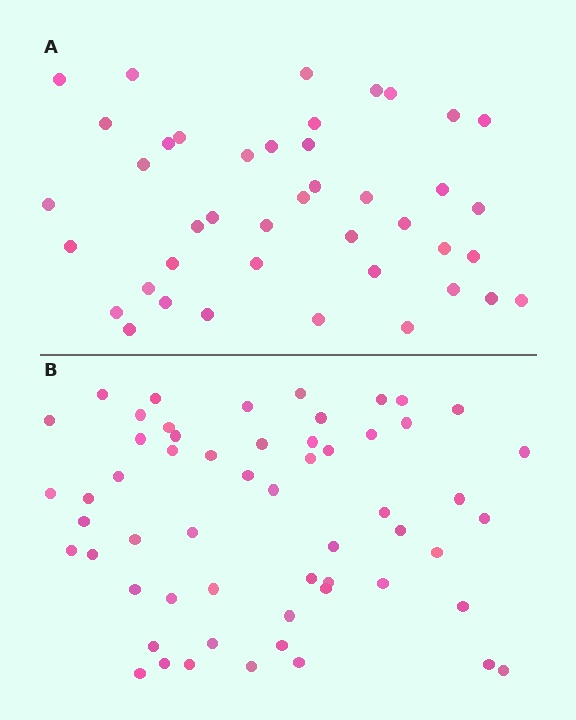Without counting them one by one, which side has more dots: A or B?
Region B (the bottom region) has more dots.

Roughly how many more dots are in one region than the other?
Region B has approximately 15 more dots than region A.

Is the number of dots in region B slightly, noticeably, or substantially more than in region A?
Region B has noticeably more, but not dramatically so. The ratio is roughly 1.4 to 1.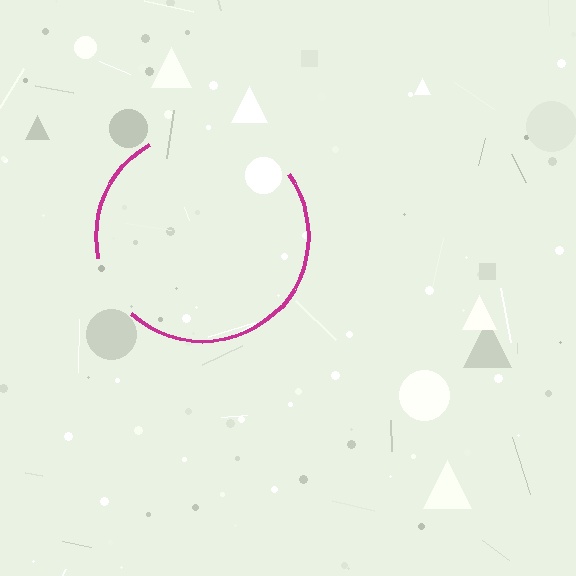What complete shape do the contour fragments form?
The contour fragments form a circle.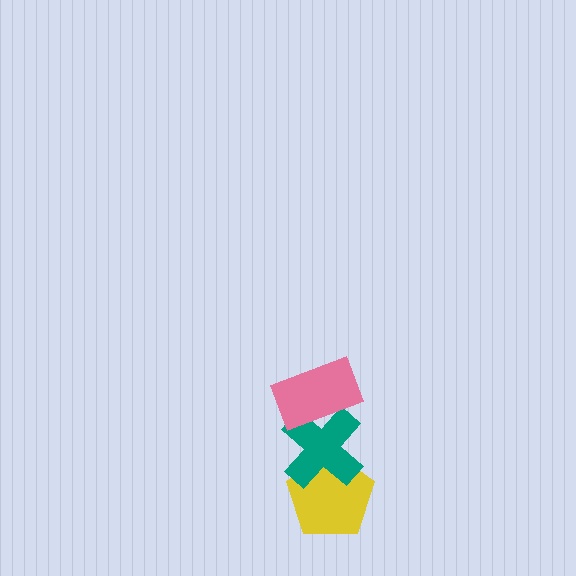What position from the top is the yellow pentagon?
The yellow pentagon is 3rd from the top.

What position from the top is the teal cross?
The teal cross is 2nd from the top.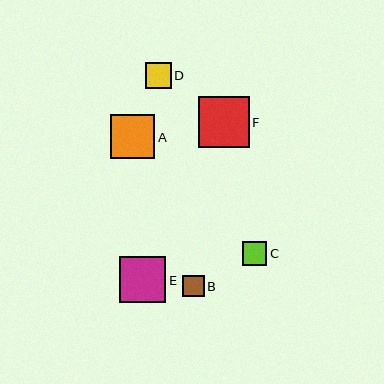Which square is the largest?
Square F is the largest with a size of approximately 51 pixels.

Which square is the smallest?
Square B is the smallest with a size of approximately 21 pixels.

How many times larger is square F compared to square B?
Square F is approximately 2.4 times the size of square B.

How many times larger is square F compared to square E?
Square F is approximately 1.1 times the size of square E.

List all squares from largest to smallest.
From largest to smallest: F, E, A, D, C, B.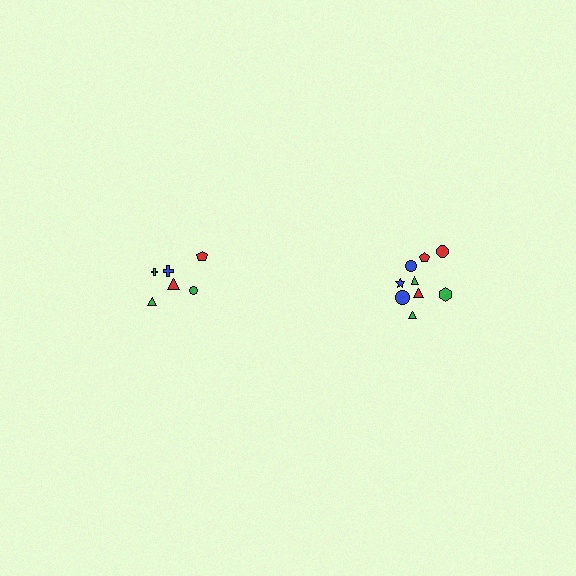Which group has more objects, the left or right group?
The right group.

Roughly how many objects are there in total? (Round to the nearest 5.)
Roughly 15 objects in total.